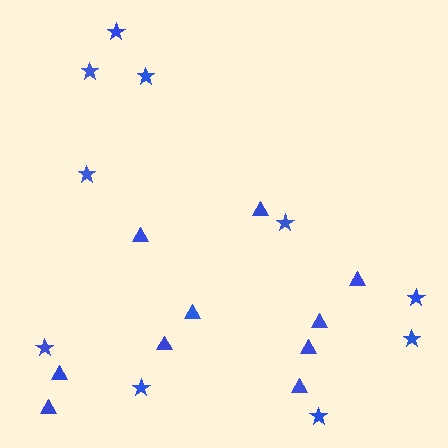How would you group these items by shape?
There are 2 groups: one group of triangles (10) and one group of stars (10).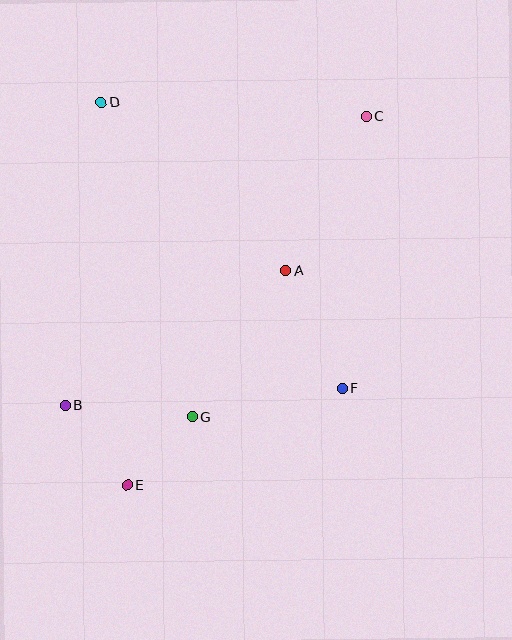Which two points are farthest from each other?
Points C and E are farthest from each other.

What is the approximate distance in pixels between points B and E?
The distance between B and E is approximately 101 pixels.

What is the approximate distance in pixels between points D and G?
The distance between D and G is approximately 327 pixels.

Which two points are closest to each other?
Points E and G are closest to each other.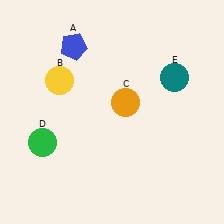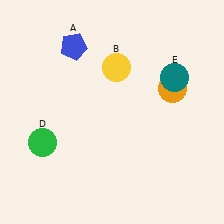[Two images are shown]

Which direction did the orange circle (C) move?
The orange circle (C) moved right.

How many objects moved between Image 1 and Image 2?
2 objects moved between the two images.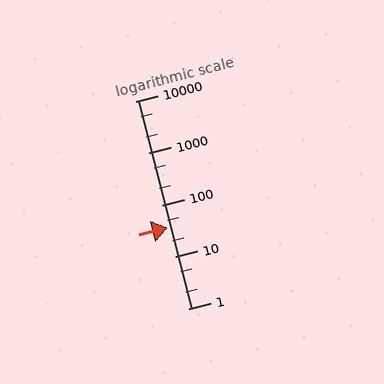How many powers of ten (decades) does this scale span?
The scale spans 4 decades, from 1 to 10000.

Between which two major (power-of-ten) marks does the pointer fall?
The pointer is between 10 and 100.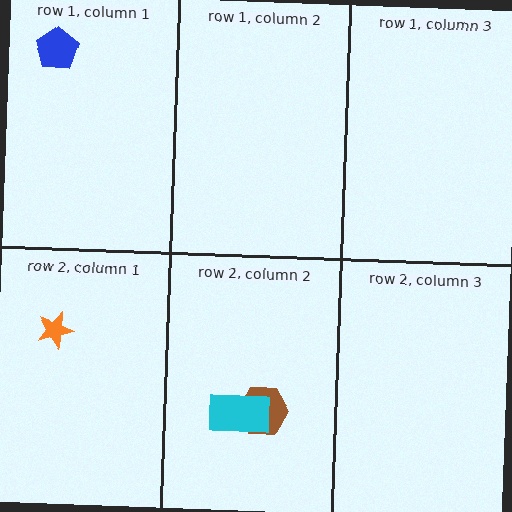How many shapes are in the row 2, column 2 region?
2.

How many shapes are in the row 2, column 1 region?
1.